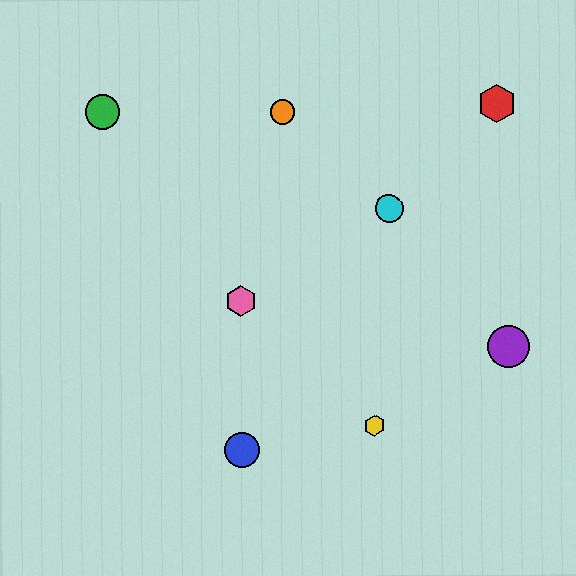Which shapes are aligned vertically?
The blue circle, the pink hexagon are aligned vertically.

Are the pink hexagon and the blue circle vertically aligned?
Yes, both are at x≈241.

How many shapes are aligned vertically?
2 shapes (the blue circle, the pink hexagon) are aligned vertically.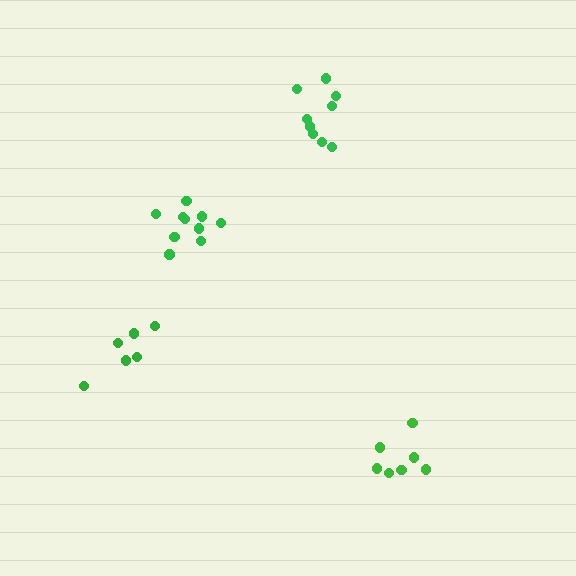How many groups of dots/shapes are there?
There are 4 groups.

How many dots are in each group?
Group 1: 9 dots, Group 2: 7 dots, Group 3: 6 dots, Group 4: 10 dots (32 total).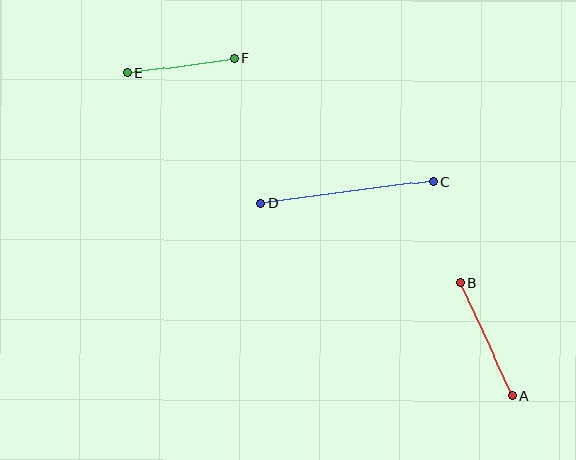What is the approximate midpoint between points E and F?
The midpoint is at approximately (180, 66) pixels.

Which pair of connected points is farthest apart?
Points C and D are farthest apart.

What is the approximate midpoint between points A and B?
The midpoint is at approximately (486, 339) pixels.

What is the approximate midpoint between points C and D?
The midpoint is at approximately (347, 192) pixels.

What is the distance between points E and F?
The distance is approximately 108 pixels.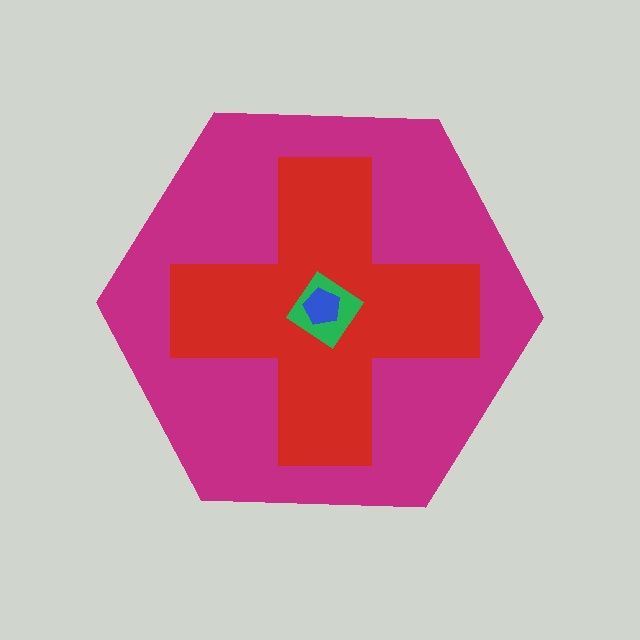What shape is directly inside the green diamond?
The blue pentagon.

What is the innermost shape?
The blue pentagon.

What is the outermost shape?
The magenta hexagon.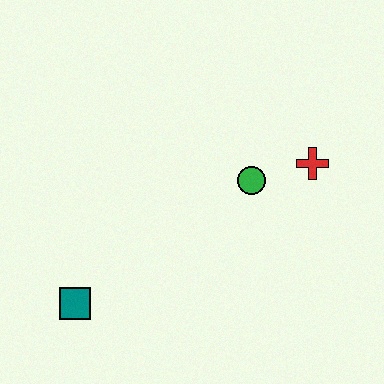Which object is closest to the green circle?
The red cross is closest to the green circle.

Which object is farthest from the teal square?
The red cross is farthest from the teal square.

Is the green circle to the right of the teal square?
Yes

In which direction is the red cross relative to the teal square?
The red cross is to the right of the teal square.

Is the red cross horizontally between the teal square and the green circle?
No